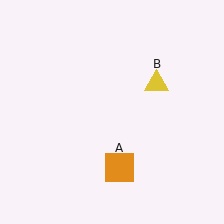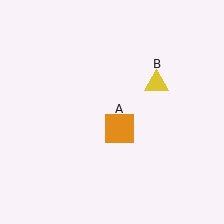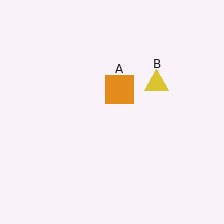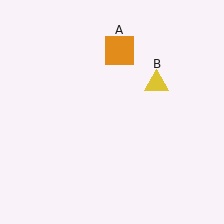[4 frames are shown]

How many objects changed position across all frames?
1 object changed position: orange square (object A).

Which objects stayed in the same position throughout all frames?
Yellow triangle (object B) remained stationary.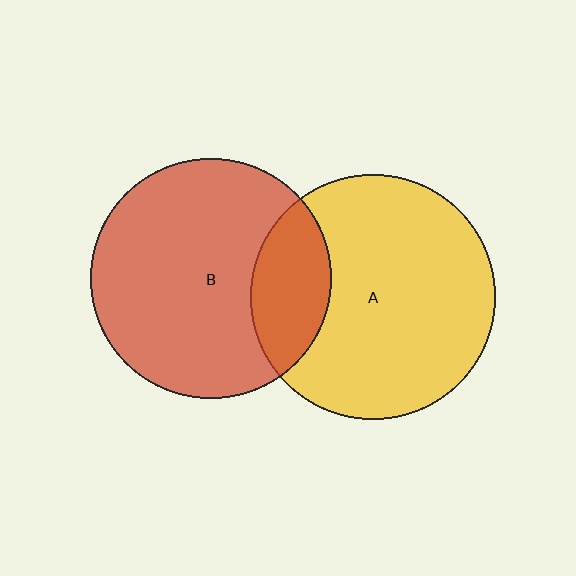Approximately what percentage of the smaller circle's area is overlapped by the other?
Approximately 20%.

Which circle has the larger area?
Circle A (yellow).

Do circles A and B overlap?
Yes.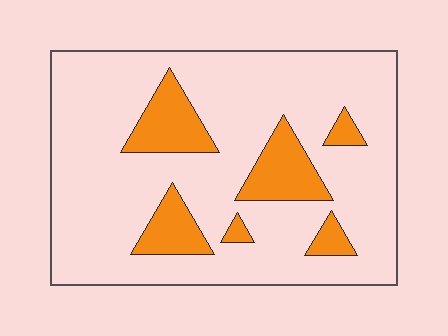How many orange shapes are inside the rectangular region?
6.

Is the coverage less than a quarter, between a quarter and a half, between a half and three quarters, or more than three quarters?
Less than a quarter.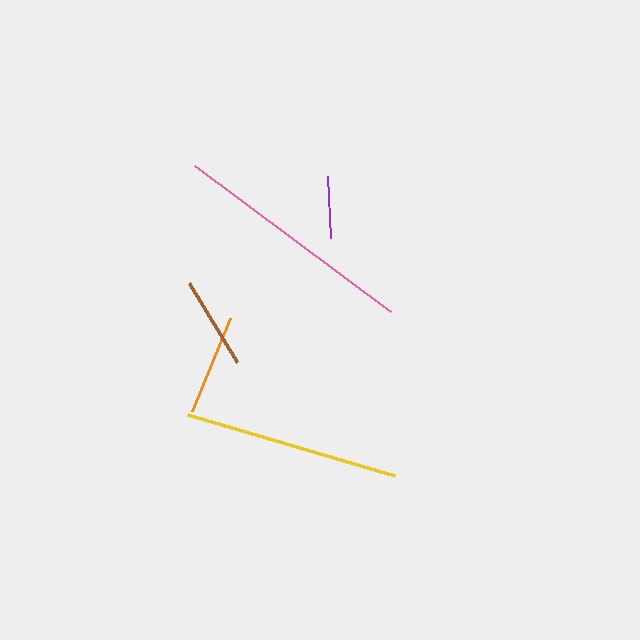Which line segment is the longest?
The pink line is the longest at approximately 245 pixels.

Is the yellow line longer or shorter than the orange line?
The yellow line is longer than the orange line.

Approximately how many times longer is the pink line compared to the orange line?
The pink line is approximately 2.4 times the length of the orange line.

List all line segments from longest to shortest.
From longest to shortest: pink, yellow, orange, brown, purple.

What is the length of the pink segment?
The pink segment is approximately 245 pixels long.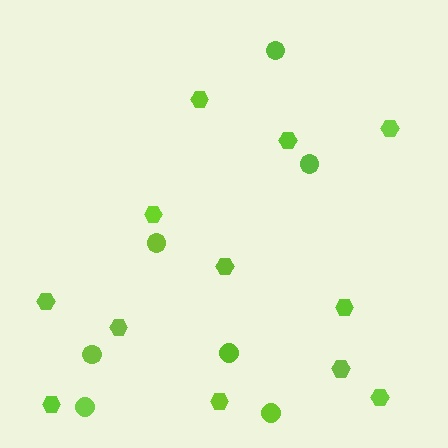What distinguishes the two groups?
There are 2 groups: one group of hexagons (12) and one group of circles (7).